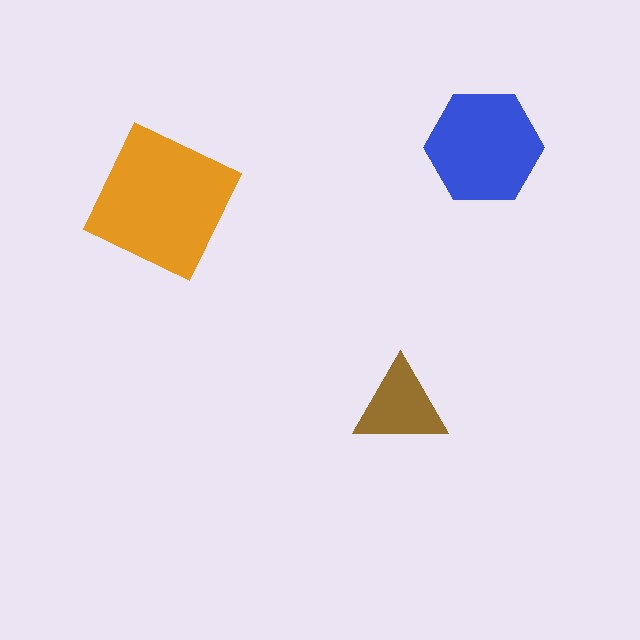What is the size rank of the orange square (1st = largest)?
1st.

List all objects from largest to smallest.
The orange square, the blue hexagon, the brown triangle.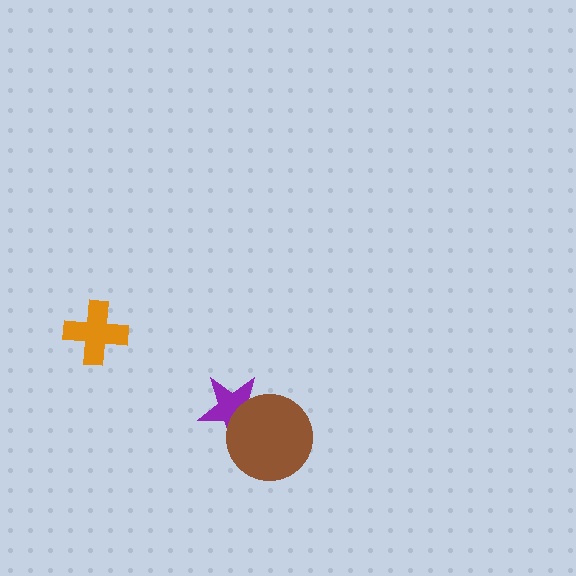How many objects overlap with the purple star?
1 object overlaps with the purple star.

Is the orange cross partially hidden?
No, no other shape covers it.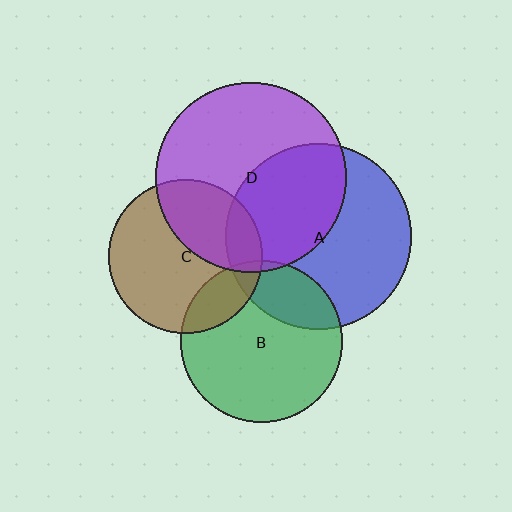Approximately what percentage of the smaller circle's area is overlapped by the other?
Approximately 15%.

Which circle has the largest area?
Circle D (purple).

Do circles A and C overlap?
Yes.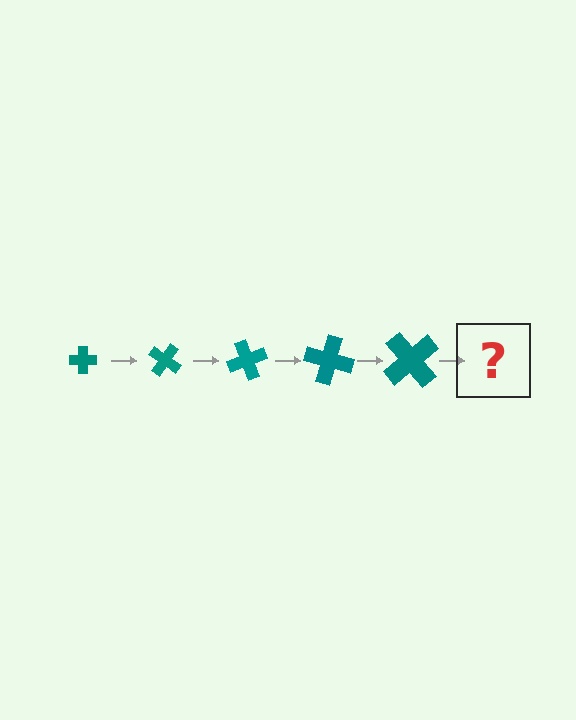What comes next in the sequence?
The next element should be a cross, larger than the previous one and rotated 175 degrees from the start.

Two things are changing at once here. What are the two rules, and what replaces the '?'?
The two rules are that the cross grows larger each step and it rotates 35 degrees each step. The '?' should be a cross, larger than the previous one and rotated 175 degrees from the start.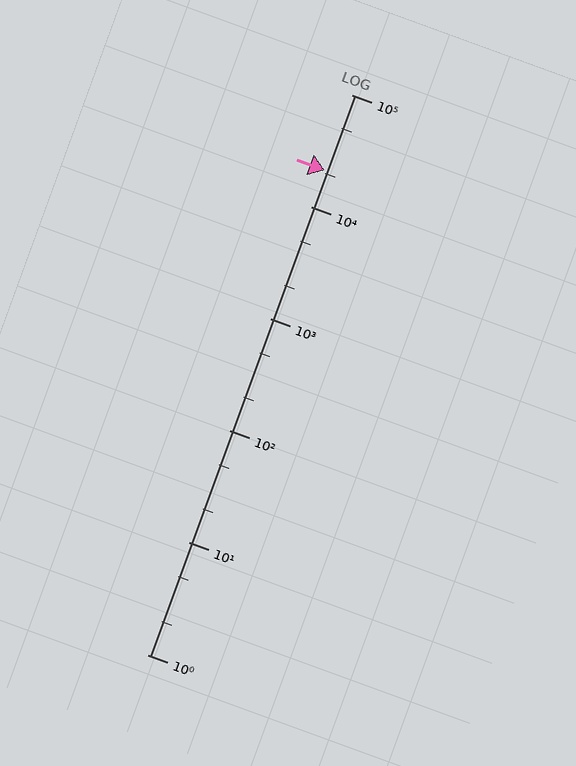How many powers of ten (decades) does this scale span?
The scale spans 5 decades, from 1 to 100000.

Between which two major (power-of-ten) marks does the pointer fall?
The pointer is between 10000 and 100000.